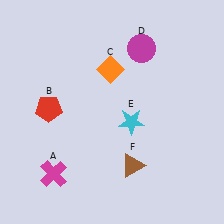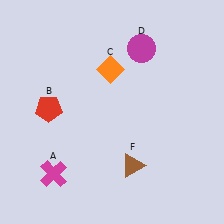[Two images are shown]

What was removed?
The cyan star (E) was removed in Image 2.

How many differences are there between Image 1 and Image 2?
There is 1 difference between the two images.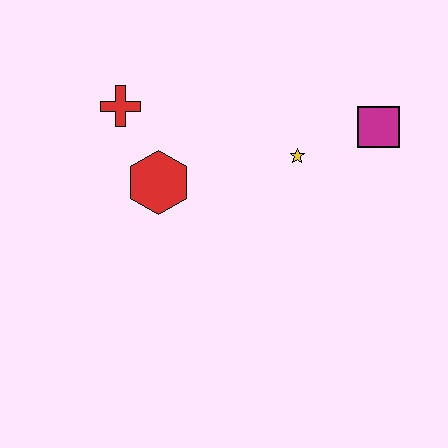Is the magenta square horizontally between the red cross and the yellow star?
No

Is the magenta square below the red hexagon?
No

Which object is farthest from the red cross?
The magenta square is farthest from the red cross.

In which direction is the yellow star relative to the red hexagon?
The yellow star is to the right of the red hexagon.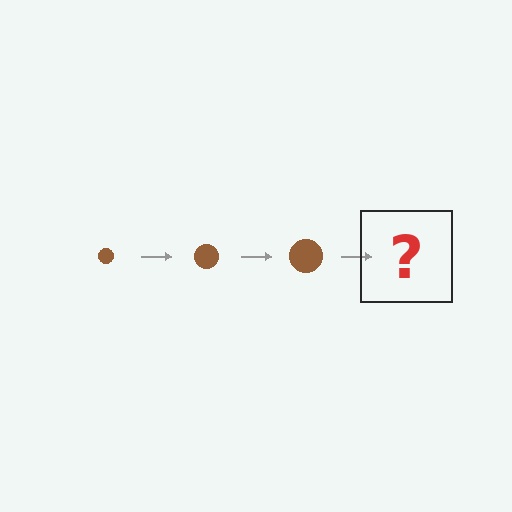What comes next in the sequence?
The next element should be a brown circle, larger than the previous one.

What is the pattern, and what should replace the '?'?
The pattern is that the circle gets progressively larger each step. The '?' should be a brown circle, larger than the previous one.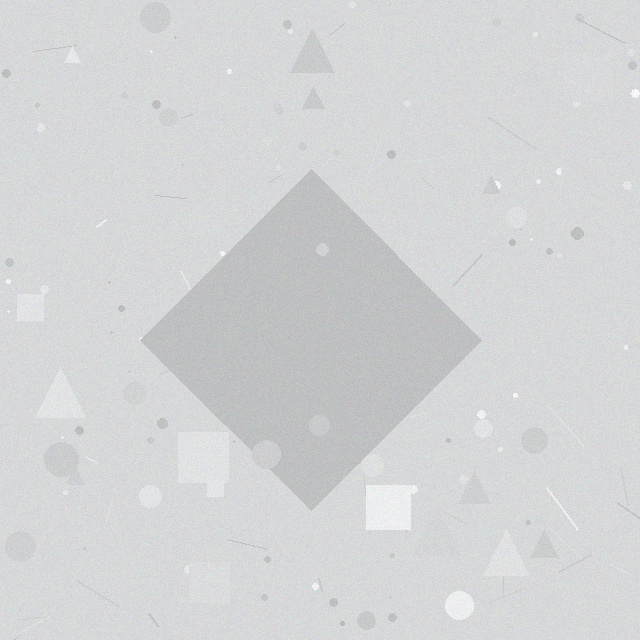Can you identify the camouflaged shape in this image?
The camouflaged shape is a diamond.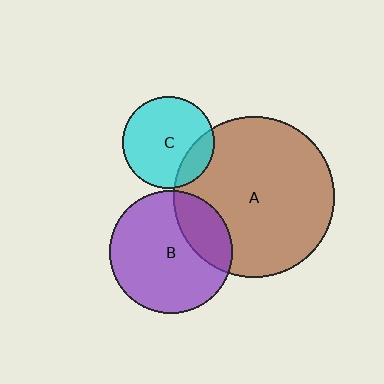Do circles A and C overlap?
Yes.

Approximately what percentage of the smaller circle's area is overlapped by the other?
Approximately 20%.